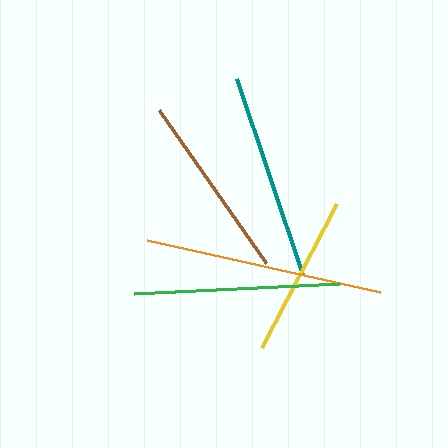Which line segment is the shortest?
The yellow line is the shortest at approximately 163 pixels.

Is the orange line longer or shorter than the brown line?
The orange line is longer than the brown line.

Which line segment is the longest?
The orange line is the longest at approximately 238 pixels.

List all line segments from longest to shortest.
From longest to shortest: orange, teal, green, brown, yellow.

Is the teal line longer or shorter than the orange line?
The orange line is longer than the teal line.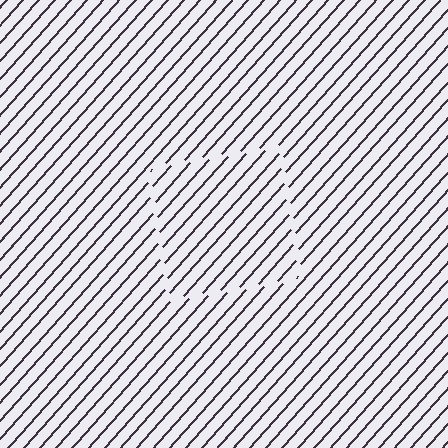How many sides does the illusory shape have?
4 sides — the line-ends trace a square.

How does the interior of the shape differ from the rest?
The interior of the shape contains the same grating, shifted by half a period — the contour is defined by the phase discontinuity where line-ends from the inner and outer gratings abut.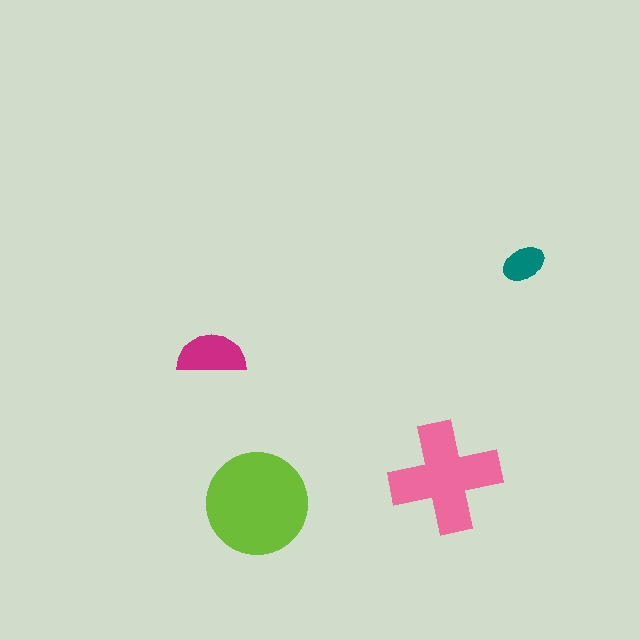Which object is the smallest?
The teal ellipse.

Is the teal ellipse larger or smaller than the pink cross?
Smaller.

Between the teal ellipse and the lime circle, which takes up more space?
The lime circle.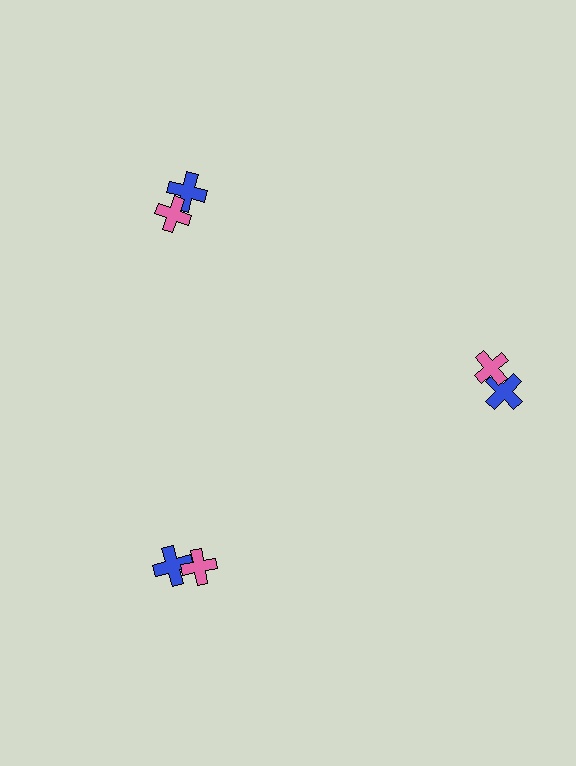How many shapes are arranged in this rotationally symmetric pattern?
There are 6 shapes, arranged in 3 groups of 2.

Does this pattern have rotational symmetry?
Yes, this pattern has 3-fold rotational symmetry. It looks the same after rotating 120 degrees around the center.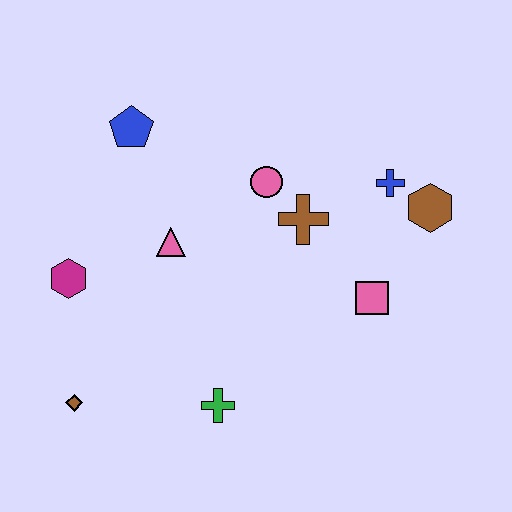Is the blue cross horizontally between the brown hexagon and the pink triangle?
Yes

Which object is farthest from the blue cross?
The brown diamond is farthest from the blue cross.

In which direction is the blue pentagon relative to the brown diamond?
The blue pentagon is above the brown diamond.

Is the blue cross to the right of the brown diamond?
Yes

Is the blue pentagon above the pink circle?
Yes